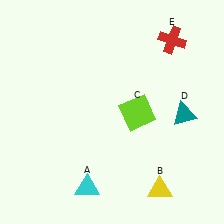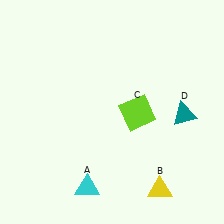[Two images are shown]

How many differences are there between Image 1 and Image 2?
There is 1 difference between the two images.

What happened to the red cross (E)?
The red cross (E) was removed in Image 2. It was in the top-right area of Image 1.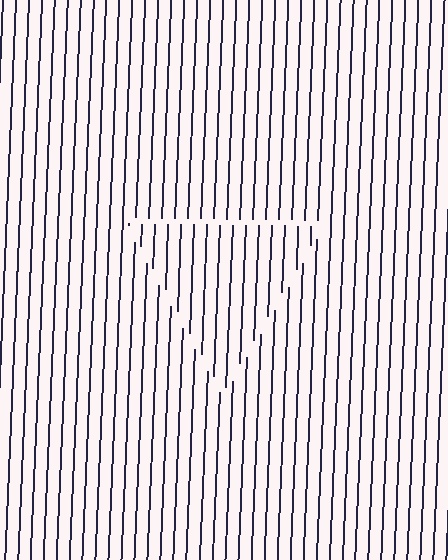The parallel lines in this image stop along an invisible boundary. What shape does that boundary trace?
An illusory triangle. The interior of the shape contains the same grating, shifted by half a period — the contour is defined by the phase discontinuity where line-ends from the inner and outer gratings abut.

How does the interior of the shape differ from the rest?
The interior of the shape contains the same grating, shifted by half a period — the contour is defined by the phase discontinuity where line-ends from the inner and outer gratings abut.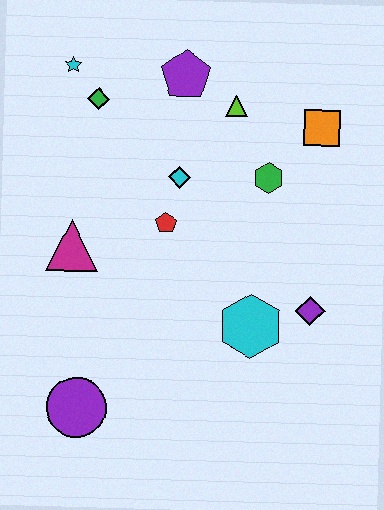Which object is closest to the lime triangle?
The purple pentagon is closest to the lime triangle.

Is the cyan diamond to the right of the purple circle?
Yes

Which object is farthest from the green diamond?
The purple circle is farthest from the green diamond.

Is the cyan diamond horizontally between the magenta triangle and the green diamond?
No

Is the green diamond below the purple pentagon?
Yes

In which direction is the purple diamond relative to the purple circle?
The purple diamond is to the right of the purple circle.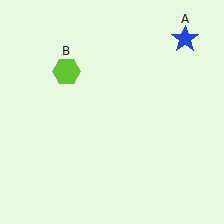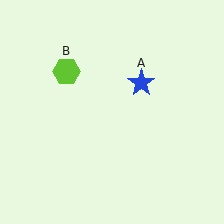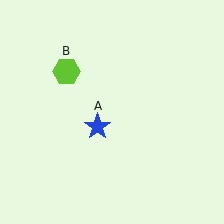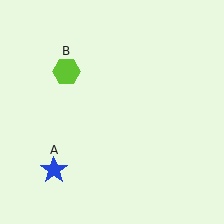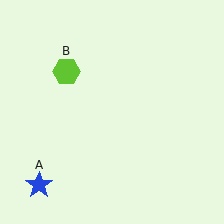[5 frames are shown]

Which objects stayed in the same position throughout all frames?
Lime hexagon (object B) remained stationary.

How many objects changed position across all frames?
1 object changed position: blue star (object A).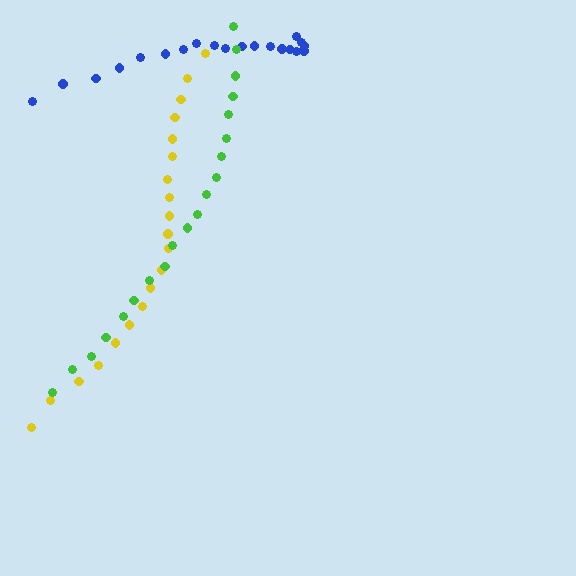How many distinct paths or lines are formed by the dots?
There are 3 distinct paths.